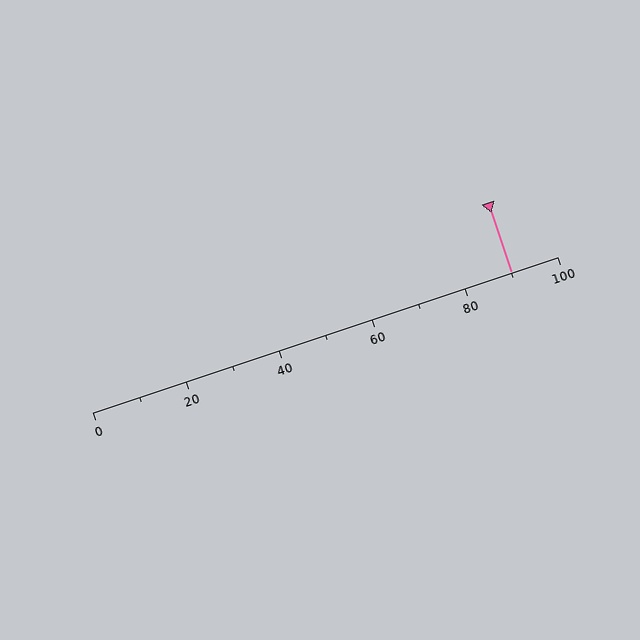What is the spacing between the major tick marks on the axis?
The major ticks are spaced 20 apart.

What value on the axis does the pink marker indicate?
The marker indicates approximately 90.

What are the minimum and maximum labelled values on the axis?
The axis runs from 0 to 100.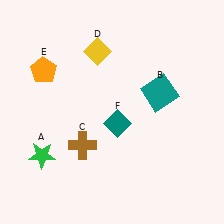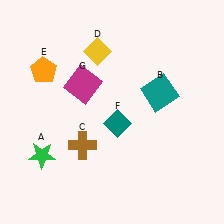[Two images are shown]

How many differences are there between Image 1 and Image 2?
There is 1 difference between the two images.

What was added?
A magenta square (G) was added in Image 2.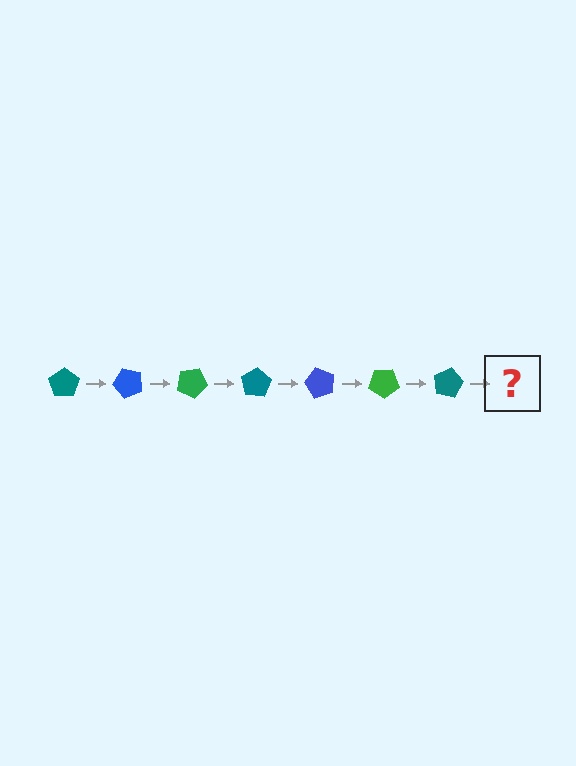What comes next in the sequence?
The next element should be a blue pentagon, rotated 350 degrees from the start.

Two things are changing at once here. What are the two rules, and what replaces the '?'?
The two rules are that it rotates 50 degrees each step and the color cycles through teal, blue, and green. The '?' should be a blue pentagon, rotated 350 degrees from the start.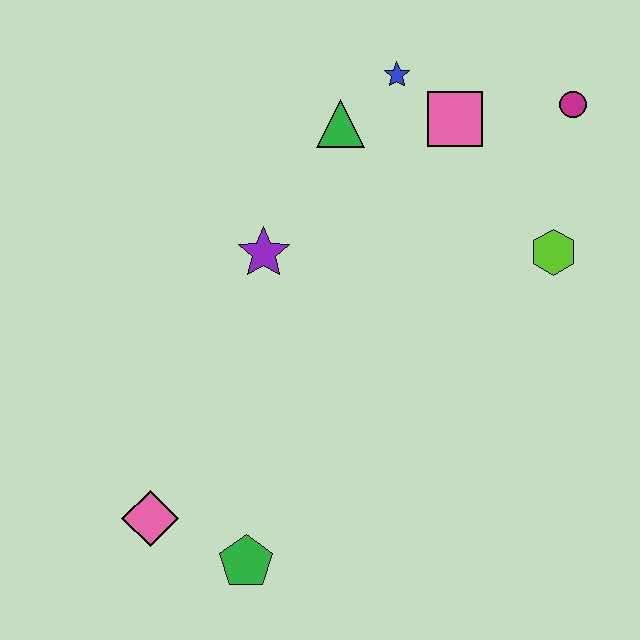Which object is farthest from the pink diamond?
The magenta circle is farthest from the pink diamond.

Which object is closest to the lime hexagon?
The magenta circle is closest to the lime hexagon.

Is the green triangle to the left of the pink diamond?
No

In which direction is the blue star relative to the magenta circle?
The blue star is to the left of the magenta circle.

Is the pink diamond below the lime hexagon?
Yes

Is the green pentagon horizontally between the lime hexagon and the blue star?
No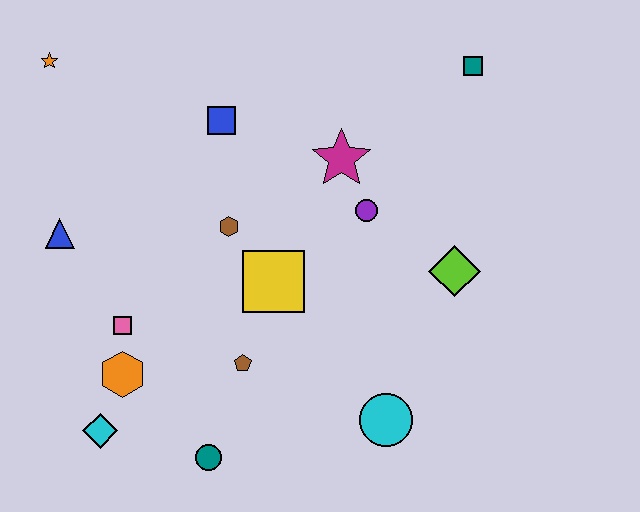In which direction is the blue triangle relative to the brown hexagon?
The blue triangle is to the left of the brown hexagon.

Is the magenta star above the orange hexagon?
Yes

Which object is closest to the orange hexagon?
The pink square is closest to the orange hexagon.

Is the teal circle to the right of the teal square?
No